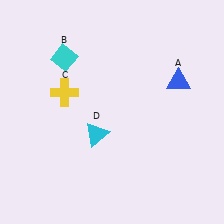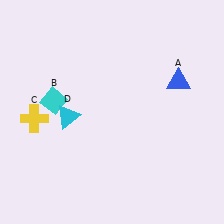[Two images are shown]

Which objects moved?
The objects that moved are: the cyan diamond (B), the yellow cross (C), the cyan triangle (D).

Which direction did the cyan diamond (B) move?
The cyan diamond (B) moved down.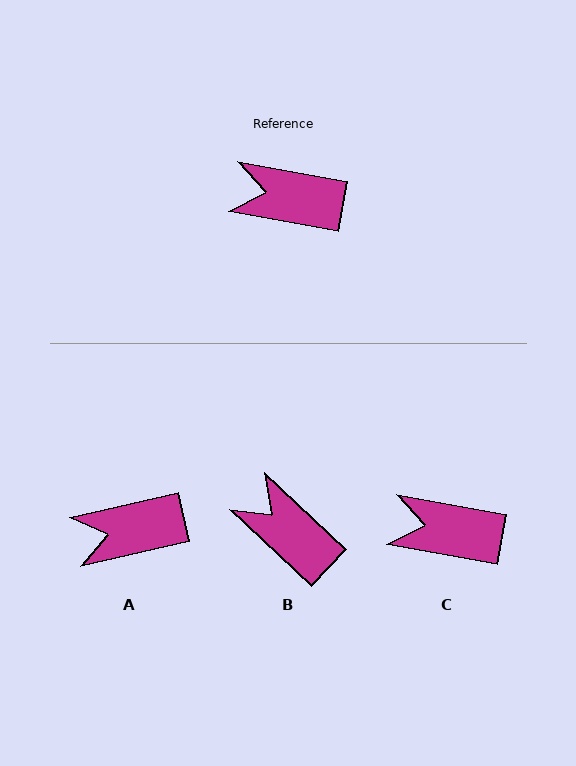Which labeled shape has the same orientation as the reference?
C.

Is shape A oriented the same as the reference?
No, it is off by about 23 degrees.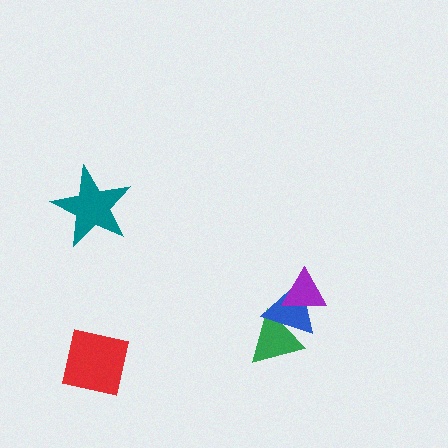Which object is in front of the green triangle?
The blue triangle is in front of the green triangle.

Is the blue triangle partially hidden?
Yes, it is partially covered by another shape.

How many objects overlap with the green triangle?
1 object overlaps with the green triangle.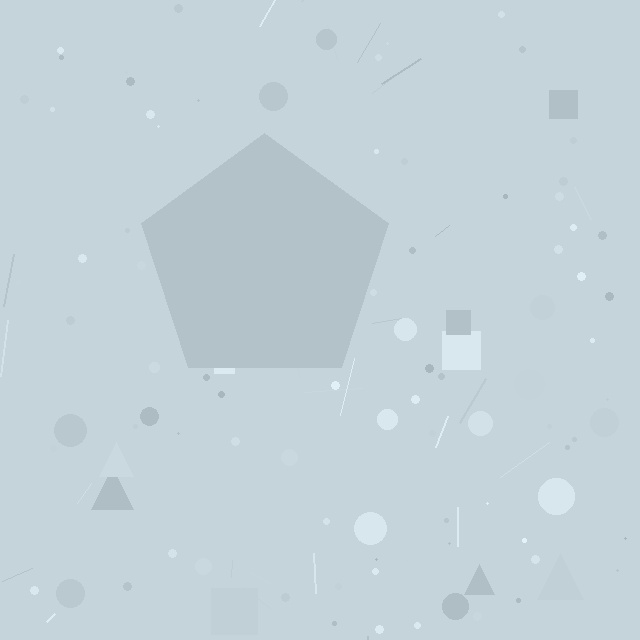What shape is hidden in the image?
A pentagon is hidden in the image.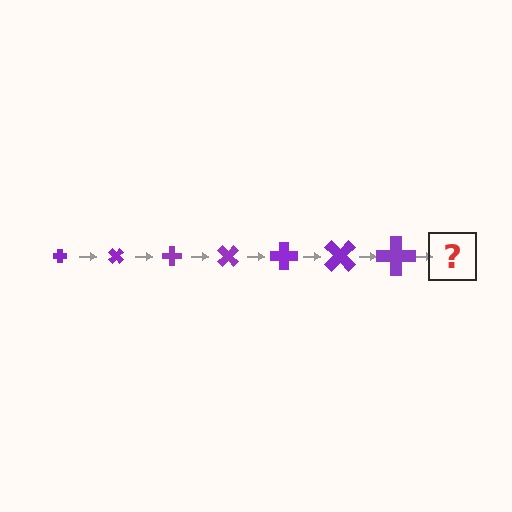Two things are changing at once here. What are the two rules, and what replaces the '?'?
The two rules are that the cross grows larger each step and it rotates 45 degrees each step. The '?' should be a cross, larger than the previous one and rotated 315 degrees from the start.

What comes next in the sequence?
The next element should be a cross, larger than the previous one and rotated 315 degrees from the start.